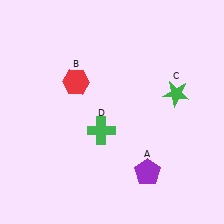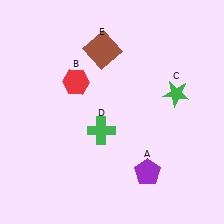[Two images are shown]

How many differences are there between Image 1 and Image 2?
There is 1 difference between the two images.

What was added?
A brown square (E) was added in Image 2.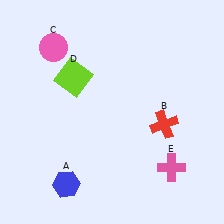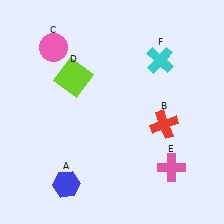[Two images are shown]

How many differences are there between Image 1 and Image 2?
There is 1 difference between the two images.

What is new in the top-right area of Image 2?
A cyan cross (F) was added in the top-right area of Image 2.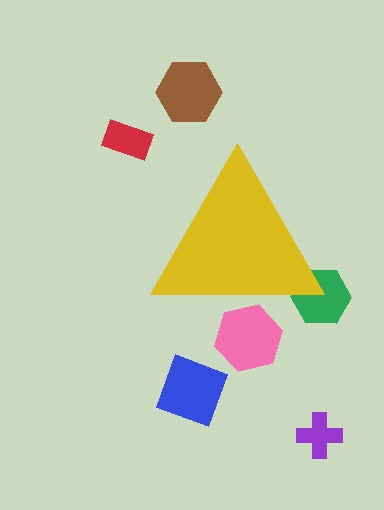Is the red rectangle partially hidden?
No, the red rectangle is fully visible.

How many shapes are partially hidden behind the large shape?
2 shapes are partially hidden.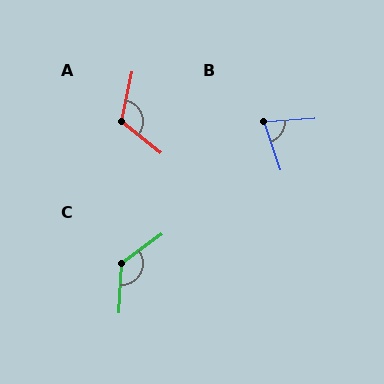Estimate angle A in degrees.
Approximately 116 degrees.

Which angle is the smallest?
B, at approximately 75 degrees.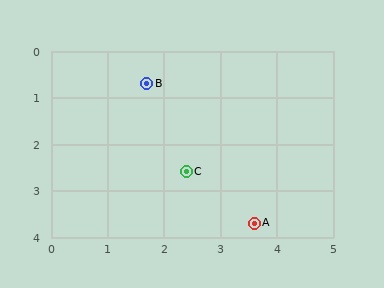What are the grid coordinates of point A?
Point A is at approximately (3.6, 3.7).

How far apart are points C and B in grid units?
Points C and B are about 2.0 grid units apart.